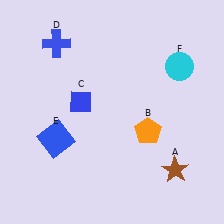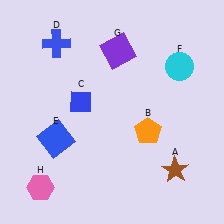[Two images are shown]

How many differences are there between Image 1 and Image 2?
There are 2 differences between the two images.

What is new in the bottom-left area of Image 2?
A pink hexagon (H) was added in the bottom-left area of Image 2.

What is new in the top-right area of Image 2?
A purple square (G) was added in the top-right area of Image 2.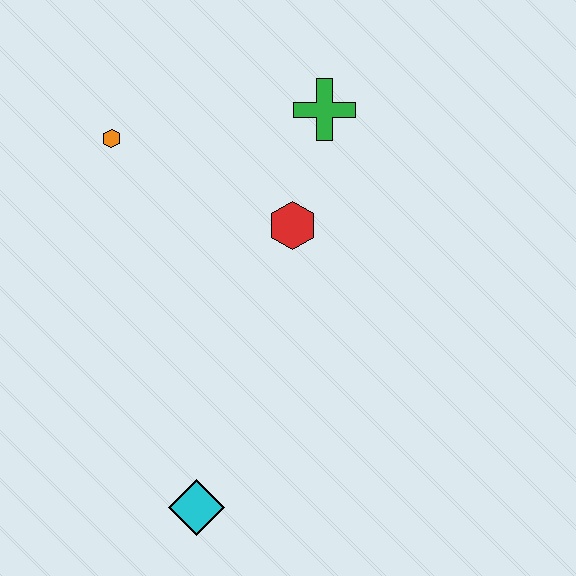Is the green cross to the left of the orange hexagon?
No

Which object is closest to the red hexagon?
The green cross is closest to the red hexagon.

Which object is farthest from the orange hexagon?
The cyan diamond is farthest from the orange hexagon.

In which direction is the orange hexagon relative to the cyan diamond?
The orange hexagon is above the cyan diamond.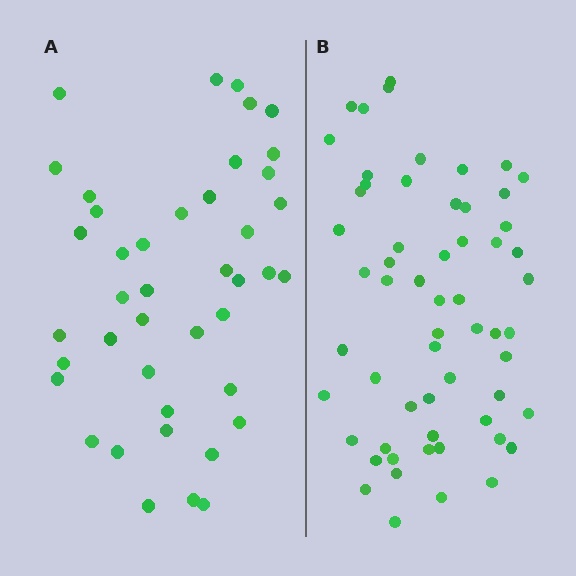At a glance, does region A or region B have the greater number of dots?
Region B (the right region) has more dots.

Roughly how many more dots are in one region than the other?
Region B has approximately 15 more dots than region A.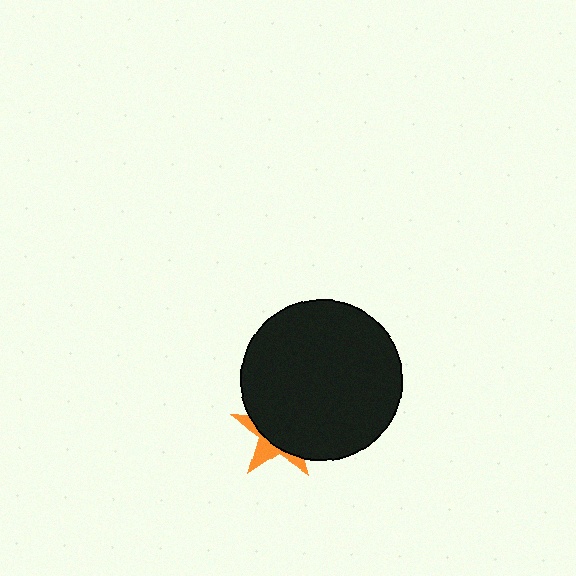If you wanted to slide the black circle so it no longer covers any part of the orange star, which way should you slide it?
Slide it toward the upper-right — that is the most direct way to separate the two shapes.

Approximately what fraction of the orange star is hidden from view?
Roughly 69% of the orange star is hidden behind the black circle.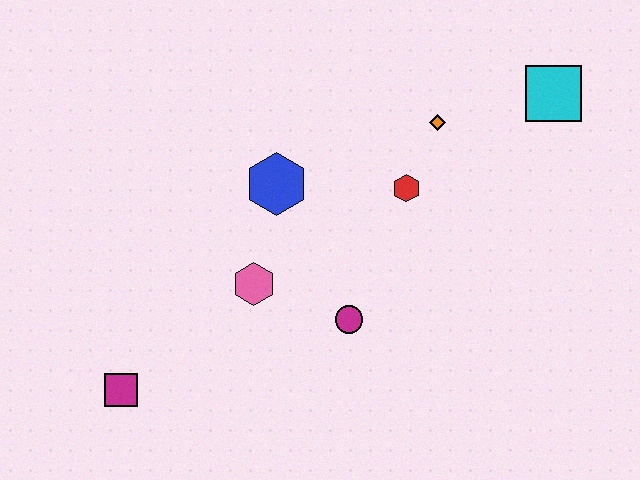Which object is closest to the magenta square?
The pink hexagon is closest to the magenta square.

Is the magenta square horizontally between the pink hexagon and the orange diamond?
No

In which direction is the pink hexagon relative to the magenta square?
The pink hexagon is to the right of the magenta square.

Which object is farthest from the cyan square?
The magenta square is farthest from the cyan square.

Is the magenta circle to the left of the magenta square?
No